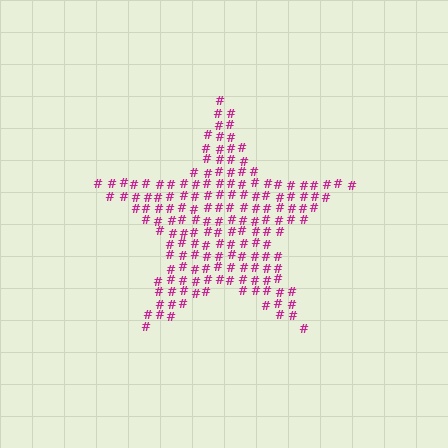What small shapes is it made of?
It is made of small hash symbols.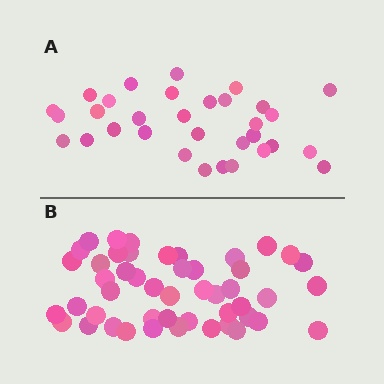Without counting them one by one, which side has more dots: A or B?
Region B (the bottom region) has more dots.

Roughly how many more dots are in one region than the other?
Region B has approximately 15 more dots than region A.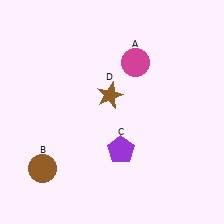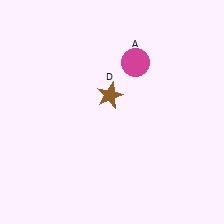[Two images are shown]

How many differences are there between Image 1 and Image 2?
There are 2 differences between the two images.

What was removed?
The brown circle (B), the purple pentagon (C) were removed in Image 2.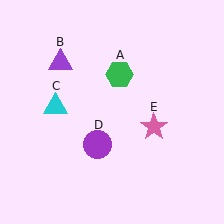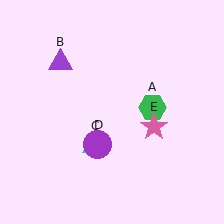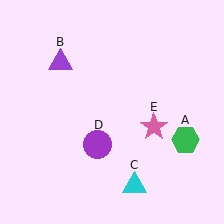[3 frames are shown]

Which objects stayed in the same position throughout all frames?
Purple triangle (object B) and purple circle (object D) and pink star (object E) remained stationary.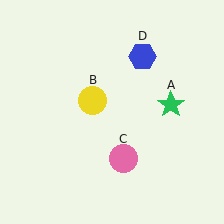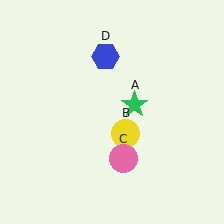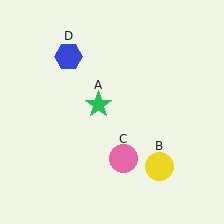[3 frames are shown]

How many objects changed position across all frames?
3 objects changed position: green star (object A), yellow circle (object B), blue hexagon (object D).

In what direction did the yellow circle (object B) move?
The yellow circle (object B) moved down and to the right.